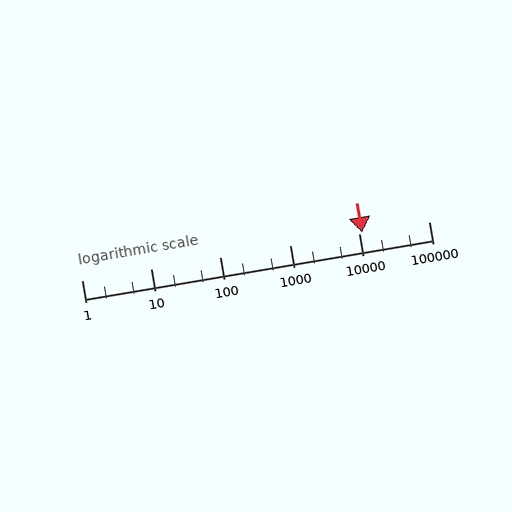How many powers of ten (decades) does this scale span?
The scale spans 5 decades, from 1 to 100000.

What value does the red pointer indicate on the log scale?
The pointer indicates approximately 11000.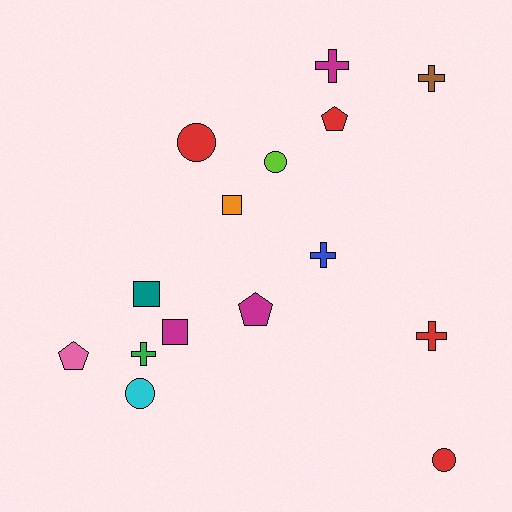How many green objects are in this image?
There is 1 green object.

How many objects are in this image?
There are 15 objects.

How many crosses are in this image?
There are 5 crosses.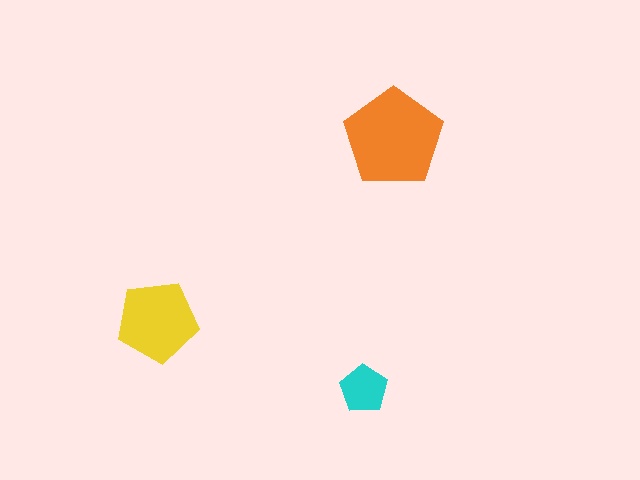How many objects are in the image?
There are 3 objects in the image.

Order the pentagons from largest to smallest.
the orange one, the yellow one, the cyan one.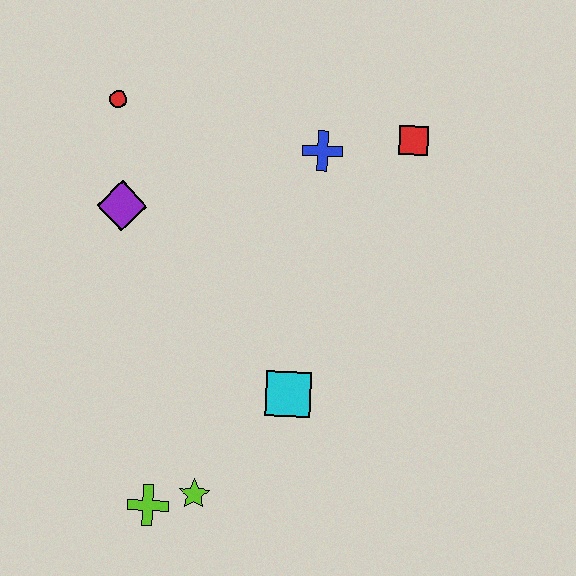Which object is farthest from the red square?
The lime cross is farthest from the red square.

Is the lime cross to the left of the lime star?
Yes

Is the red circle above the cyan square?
Yes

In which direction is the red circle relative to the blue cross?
The red circle is to the left of the blue cross.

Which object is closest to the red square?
The blue cross is closest to the red square.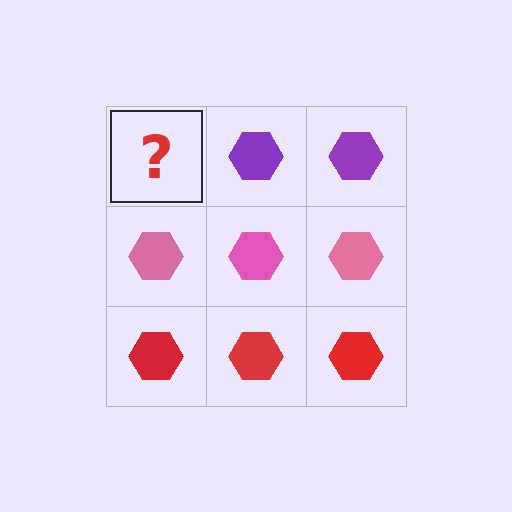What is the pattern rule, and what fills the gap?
The rule is that each row has a consistent color. The gap should be filled with a purple hexagon.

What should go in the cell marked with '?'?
The missing cell should contain a purple hexagon.